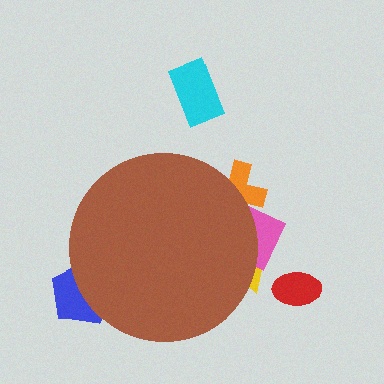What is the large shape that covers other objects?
A brown circle.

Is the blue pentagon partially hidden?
Yes, the blue pentagon is partially hidden behind the brown circle.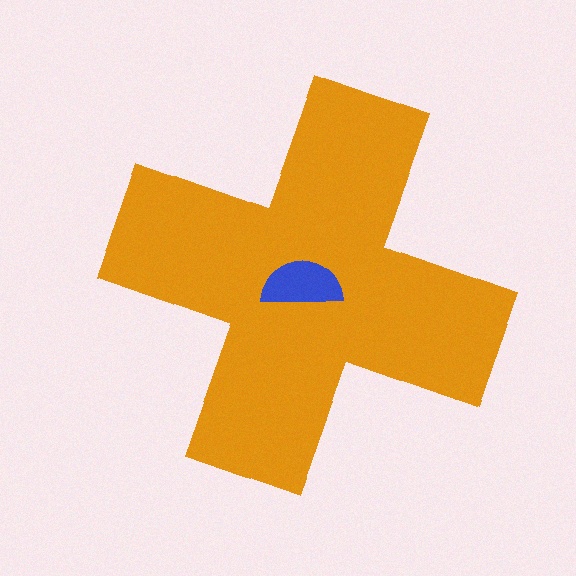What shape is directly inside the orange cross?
The blue semicircle.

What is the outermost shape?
The orange cross.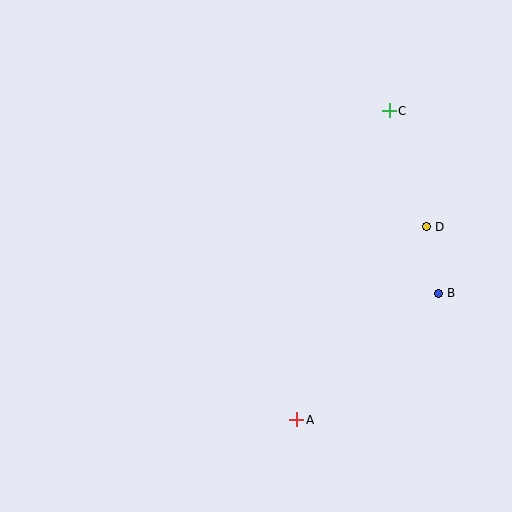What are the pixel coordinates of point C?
Point C is at (389, 111).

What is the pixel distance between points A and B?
The distance between A and B is 190 pixels.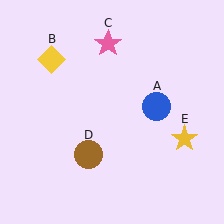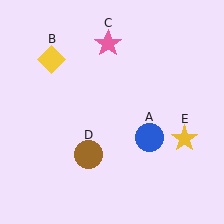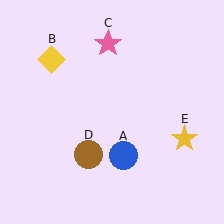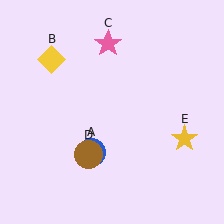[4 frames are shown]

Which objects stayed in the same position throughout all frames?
Yellow diamond (object B) and pink star (object C) and brown circle (object D) and yellow star (object E) remained stationary.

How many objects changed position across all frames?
1 object changed position: blue circle (object A).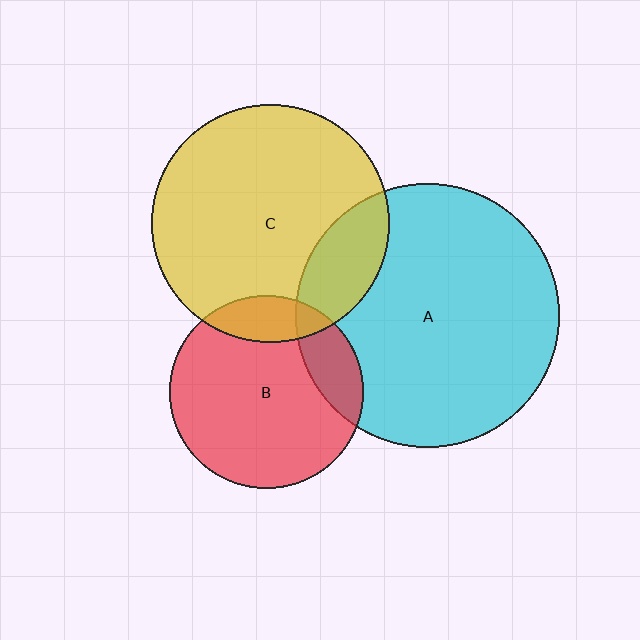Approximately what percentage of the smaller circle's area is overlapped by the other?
Approximately 15%.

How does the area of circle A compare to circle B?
Approximately 1.9 times.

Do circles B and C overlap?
Yes.